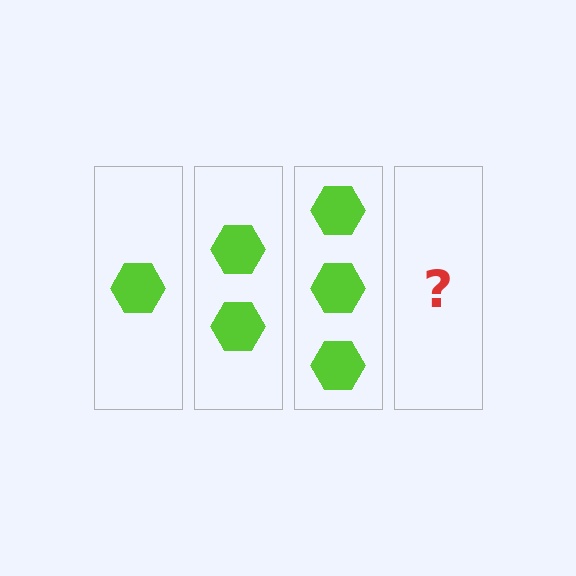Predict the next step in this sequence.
The next step is 4 hexagons.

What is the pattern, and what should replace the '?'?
The pattern is that each step adds one more hexagon. The '?' should be 4 hexagons.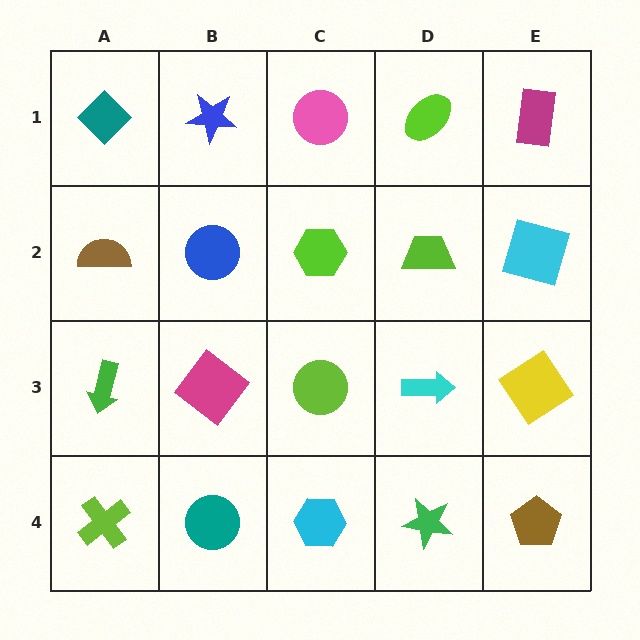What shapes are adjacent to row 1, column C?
A lime hexagon (row 2, column C), a blue star (row 1, column B), a lime ellipse (row 1, column D).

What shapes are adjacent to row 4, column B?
A magenta diamond (row 3, column B), a lime cross (row 4, column A), a cyan hexagon (row 4, column C).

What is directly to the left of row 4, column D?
A cyan hexagon.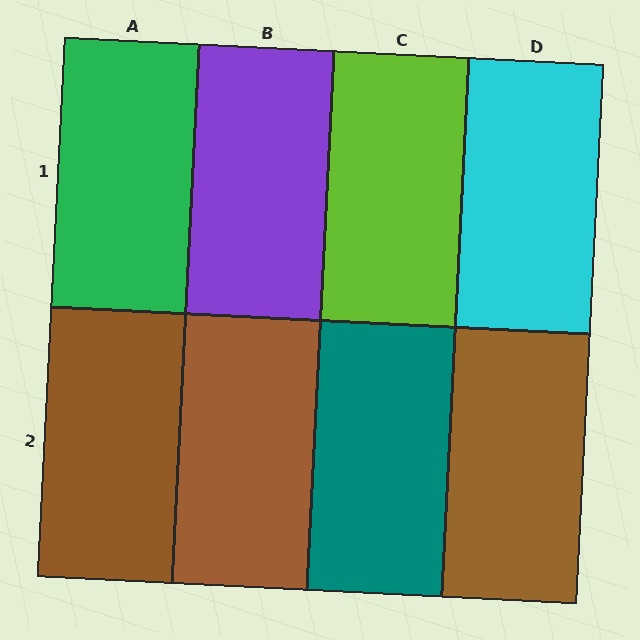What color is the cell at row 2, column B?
Brown.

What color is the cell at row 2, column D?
Brown.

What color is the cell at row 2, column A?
Brown.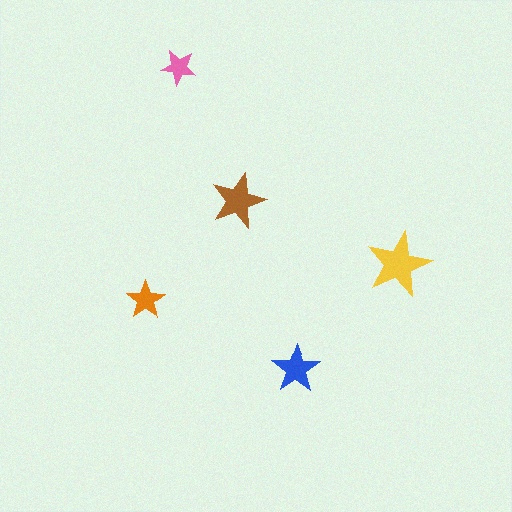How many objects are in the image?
There are 5 objects in the image.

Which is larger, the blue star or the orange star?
The blue one.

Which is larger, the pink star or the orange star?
The orange one.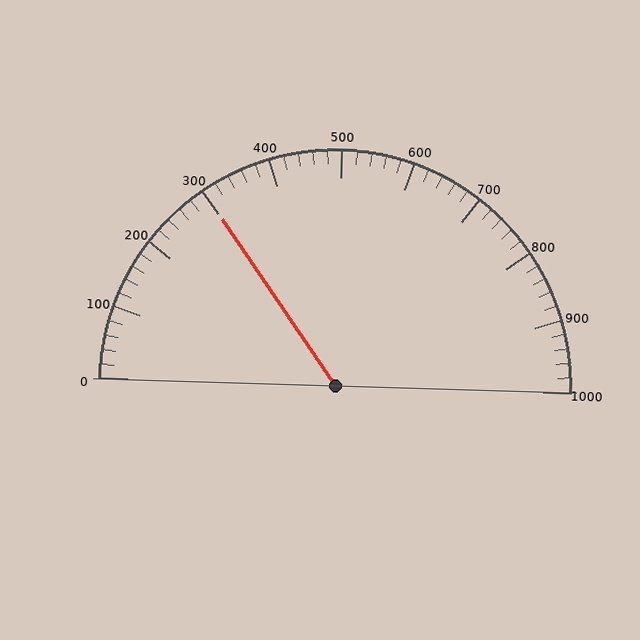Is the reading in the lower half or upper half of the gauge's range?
The reading is in the lower half of the range (0 to 1000).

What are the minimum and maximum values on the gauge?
The gauge ranges from 0 to 1000.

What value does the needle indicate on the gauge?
The needle indicates approximately 300.